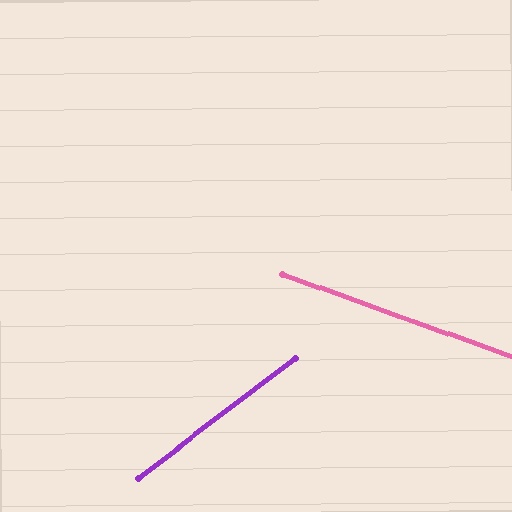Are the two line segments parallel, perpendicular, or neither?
Neither parallel nor perpendicular — they differ by about 57°.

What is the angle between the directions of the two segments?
Approximately 57 degrees.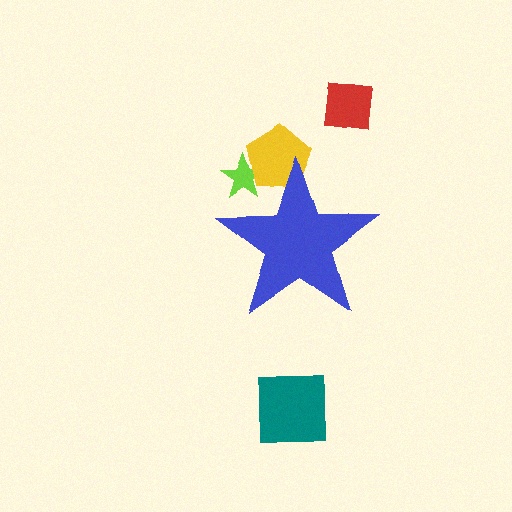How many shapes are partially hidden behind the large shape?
2 shapes are partially hidden.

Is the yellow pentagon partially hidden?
Yes, the yellow pentagon is partially hidden behind the blue star.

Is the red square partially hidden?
No, the red square is fully visible.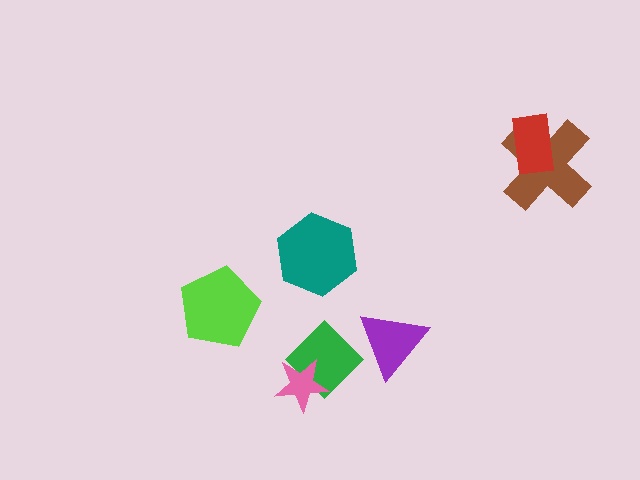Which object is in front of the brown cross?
The red rectangle is in front of the brown cross.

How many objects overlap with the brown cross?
1 object overlaps with the brown cross.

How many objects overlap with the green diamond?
2 objects overlap with the green diamond.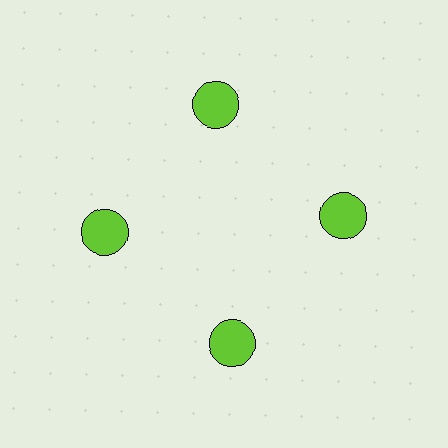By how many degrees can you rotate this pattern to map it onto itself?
The pattern maps onto itself every 90 degrees of rotation.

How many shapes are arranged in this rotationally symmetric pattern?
There are 4 shapes, arranged in 4 groups of 1.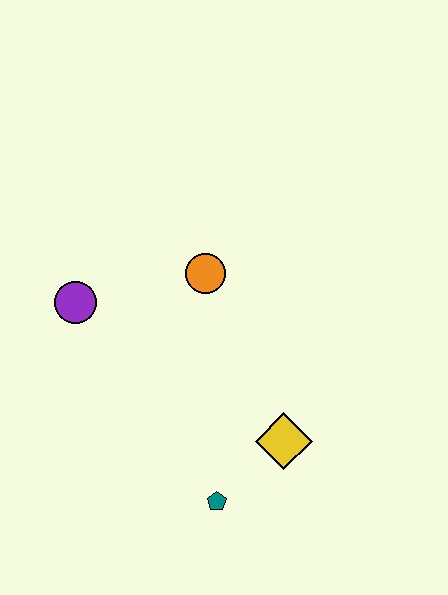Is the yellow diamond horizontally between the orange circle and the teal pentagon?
No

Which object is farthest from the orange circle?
The teal pentagon is farthest from the orange circle.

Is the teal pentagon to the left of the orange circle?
No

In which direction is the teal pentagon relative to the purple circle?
The teal pentagon is below the purple circle.